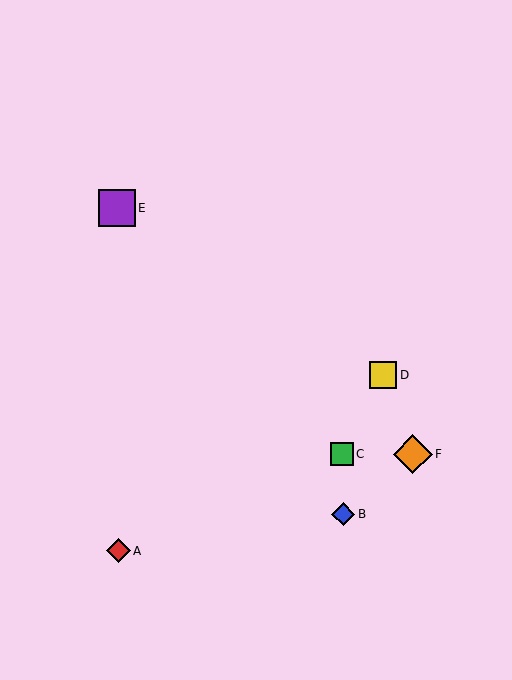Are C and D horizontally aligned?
No, C is at y≈454 and D is at y≈375.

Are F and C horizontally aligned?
Yes, both are at y≈454.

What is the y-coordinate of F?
Object F is at y≈454.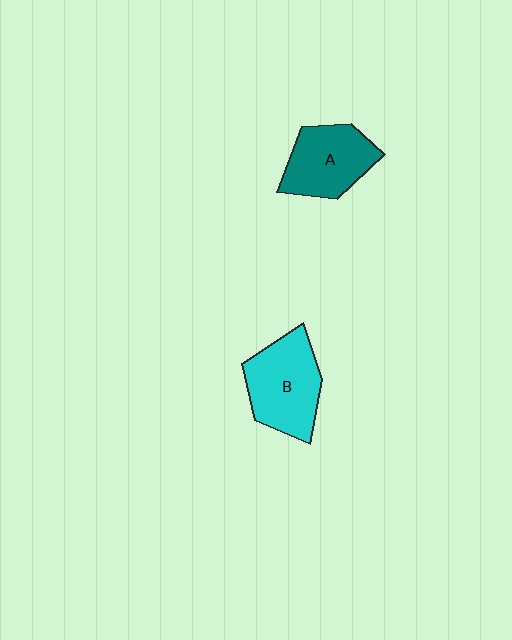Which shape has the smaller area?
Shape A (teal).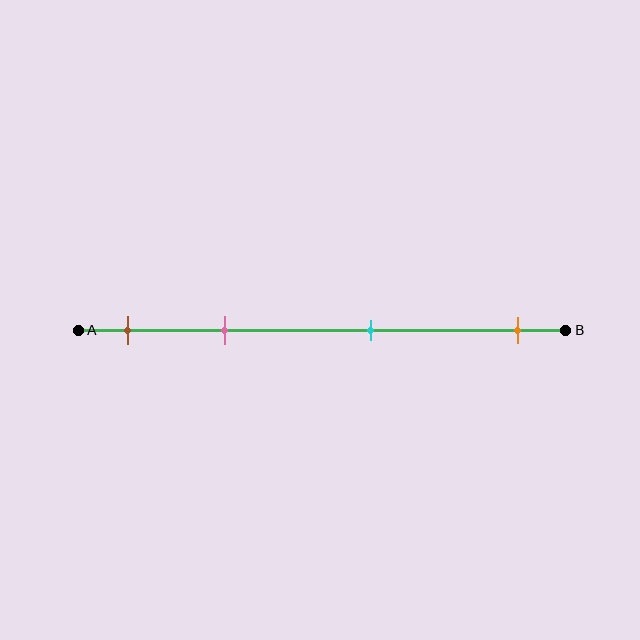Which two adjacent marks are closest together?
The brown and pink marks are the closest adjacent pair.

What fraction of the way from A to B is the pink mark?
The pink mark is approximately 30% (0.3) of the way from A to B.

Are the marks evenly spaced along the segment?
No, the marks are not evenly spaced.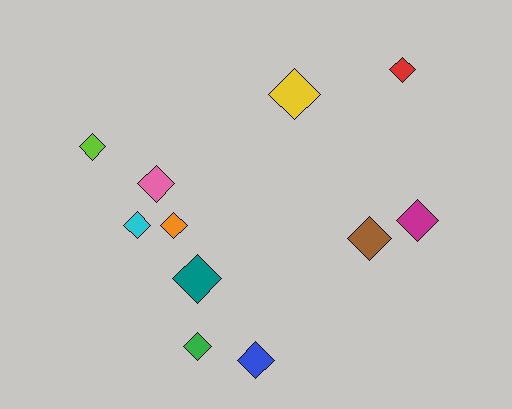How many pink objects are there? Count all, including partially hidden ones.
There is 1 pink object.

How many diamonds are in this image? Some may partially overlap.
There are 11 diamonds.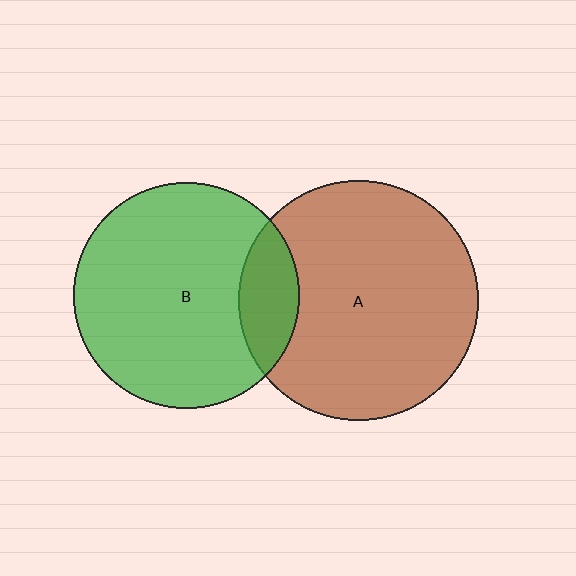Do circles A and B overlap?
Yes.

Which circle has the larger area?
Circle A (brown).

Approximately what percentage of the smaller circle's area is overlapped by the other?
Approximately 15%.